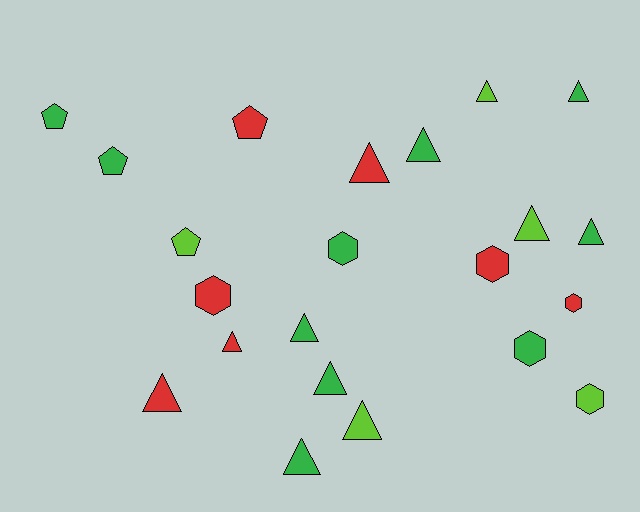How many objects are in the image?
There are 22 objects.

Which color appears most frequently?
Green, with 10 objects.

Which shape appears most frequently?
Triangle, with 12 objects.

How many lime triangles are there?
There are 3 lime triangles.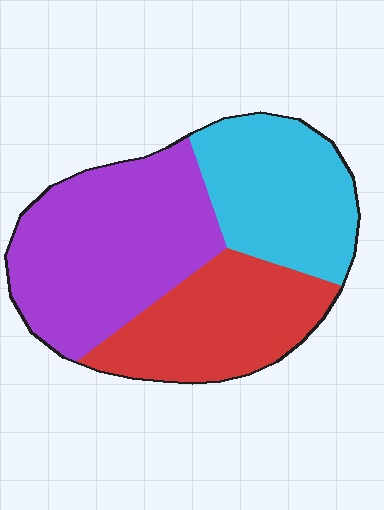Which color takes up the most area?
Purple, at roughly 40%.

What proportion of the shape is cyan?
Cyan covers roughly 30% of the shape.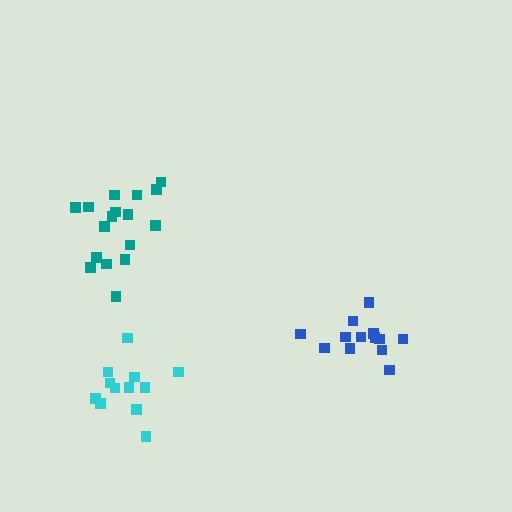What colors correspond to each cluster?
The clusters are colored: teal, blue, cyan.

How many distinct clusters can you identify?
There are 3 distinct clusters.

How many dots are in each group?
Group 1: 17 dots, Group 2: 13 dots, Group 3: 12 dots (42 total).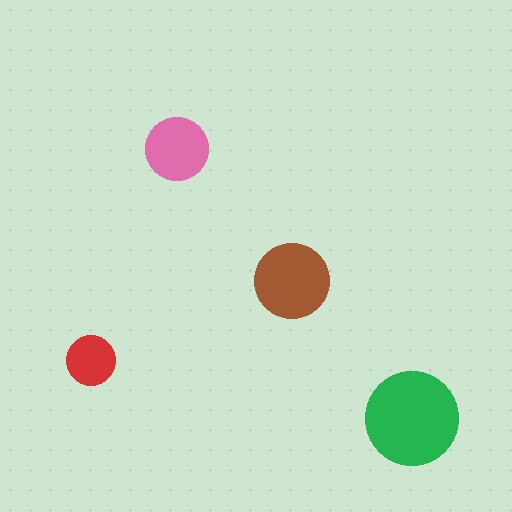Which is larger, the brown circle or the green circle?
The green one.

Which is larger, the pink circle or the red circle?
The pink one.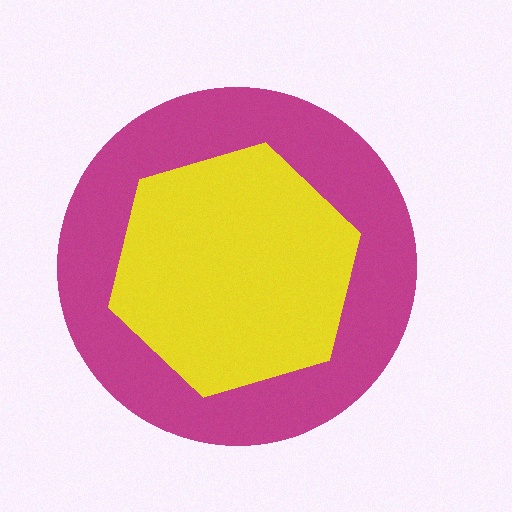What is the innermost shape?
The yellow hexagon.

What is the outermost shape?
The magenta circle.